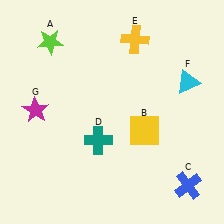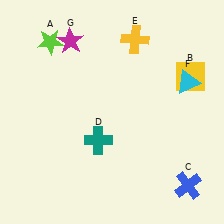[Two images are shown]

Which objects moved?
The objects that moved are: the yellow square (B), the magenta star (G).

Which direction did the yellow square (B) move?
The yellow square (B) moved up.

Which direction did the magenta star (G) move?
The magenta star (G) moved up.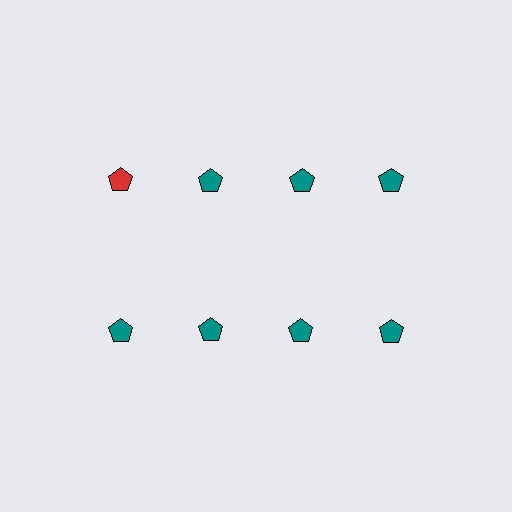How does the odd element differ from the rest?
It has a different color: red instead of teal.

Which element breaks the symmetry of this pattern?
The red pentagon in the top row, leftmost column breaks the symmetry. All other shapes are teal pentagons.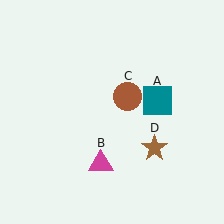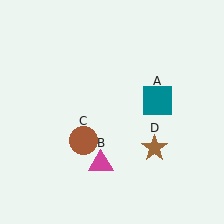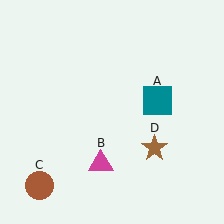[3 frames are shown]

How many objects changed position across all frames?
1 object changed position: brown circle (object C).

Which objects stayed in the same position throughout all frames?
Teal square (object A) and magenta triangle (object B) and brown star (object D) remained stationary.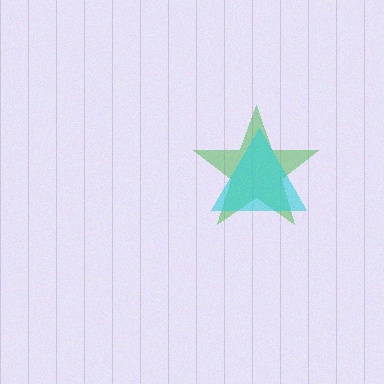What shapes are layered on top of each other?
The layered shapes are: a green star, a cyan triangle.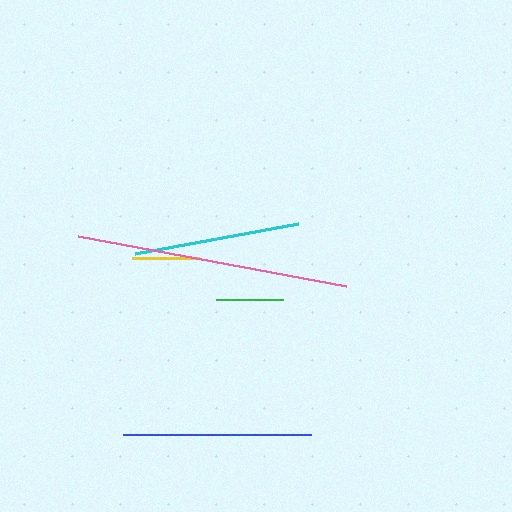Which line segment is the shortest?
The yellow line is the shortest at approximately 66 pixels.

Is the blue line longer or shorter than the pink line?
The pink line is longer than the blue line.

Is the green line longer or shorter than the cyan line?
The cyan line is longer than the green line.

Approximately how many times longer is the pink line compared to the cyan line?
The pink line is approximately 1.6 times the length of the cyan line.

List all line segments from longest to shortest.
From longest to shortest: pink, blue, cyan, green, yellow.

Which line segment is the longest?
The pink line is the longest at approximately 274 pixels.